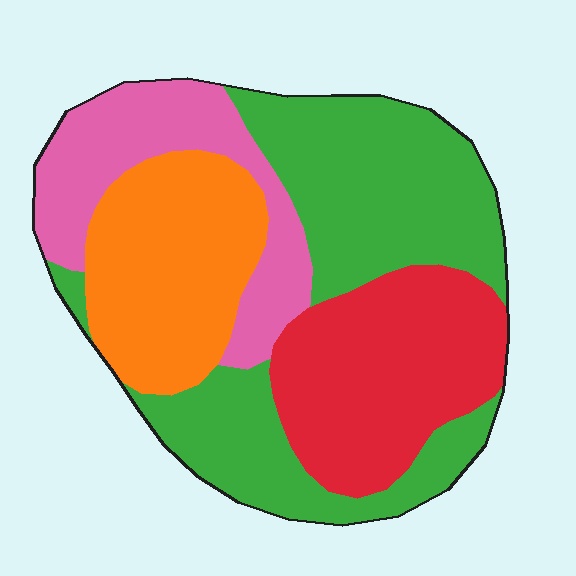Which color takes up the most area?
Green, at roughly 40%.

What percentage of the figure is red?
Red covers 23% of the figure.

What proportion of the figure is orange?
Orange covers about 20% of the figure.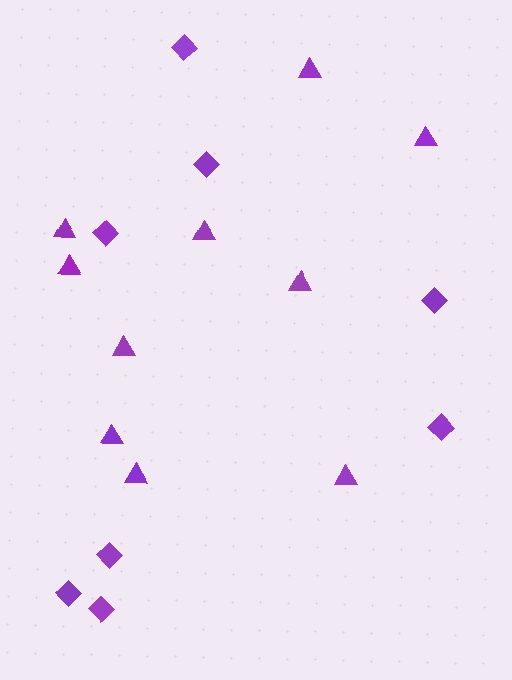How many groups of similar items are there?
There are 2 groups: one group of triangles (10) and one group of diamonds (8).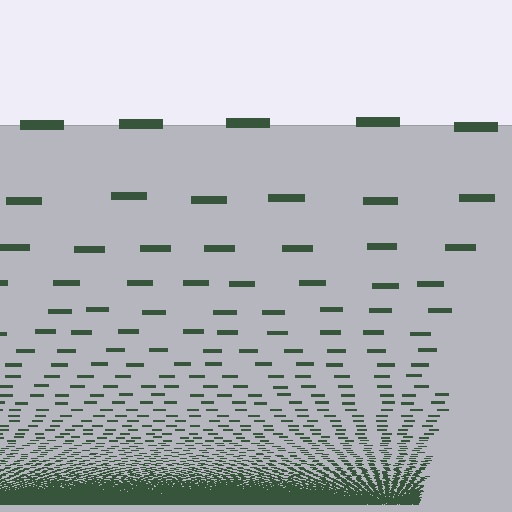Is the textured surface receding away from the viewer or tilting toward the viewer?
The surface appears to tilt toward the viewer. Texture elements get larger and sparser toward the top.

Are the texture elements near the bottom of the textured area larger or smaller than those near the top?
Smaller. The gradient is inverted — elements near the bottom are smaller and denser.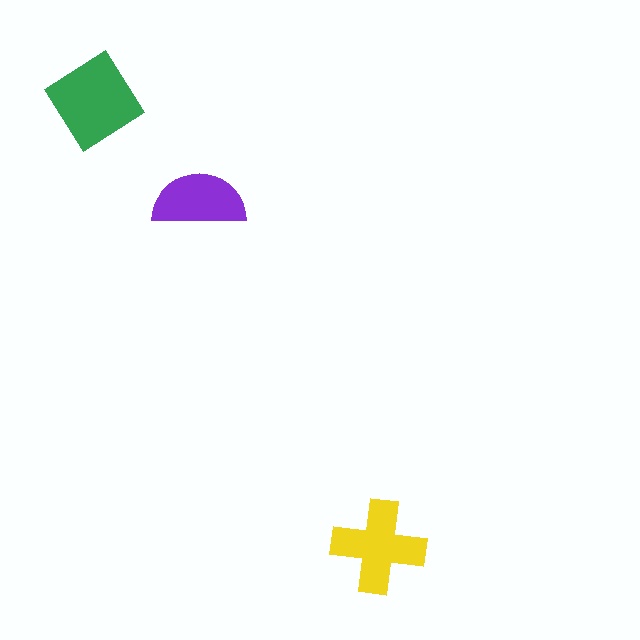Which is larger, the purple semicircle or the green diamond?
The green diamond.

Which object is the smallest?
The purple semicircle.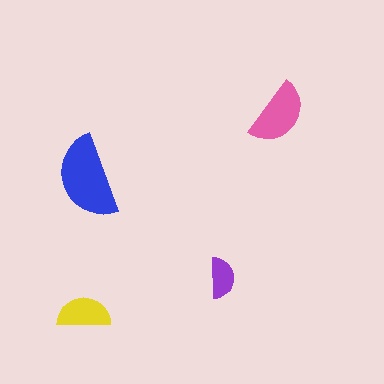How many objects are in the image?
There are 4 objects in the image.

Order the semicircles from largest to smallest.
the blue one, the pink one, the yellow one, the purple one.